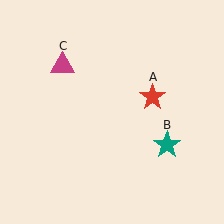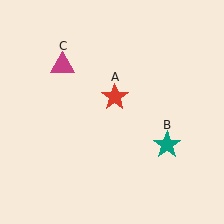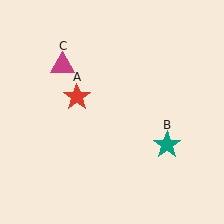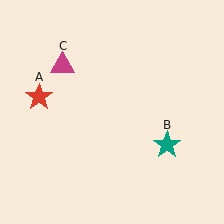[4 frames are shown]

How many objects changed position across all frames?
1 object changed position: red star (object A).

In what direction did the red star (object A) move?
The red star (object A) moved left.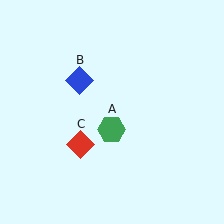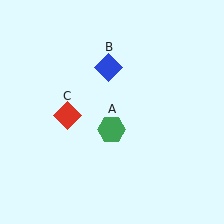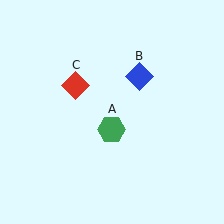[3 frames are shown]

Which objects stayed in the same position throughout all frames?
Green hexagon (object A) remained stationary.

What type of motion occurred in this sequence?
The blue diamond (object B), red diamond (object C) rotated clockwise around the center of the scene.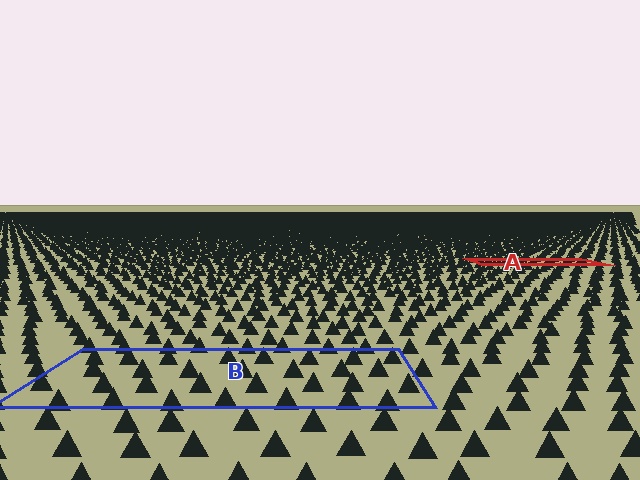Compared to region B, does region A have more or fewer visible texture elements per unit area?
Region A has more texture elements per unit area — they are packed more densely because it is farther away.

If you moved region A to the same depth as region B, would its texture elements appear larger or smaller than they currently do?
They would appear larger. At a closer depth, the same texture elements are projected at a bigger on-screen size.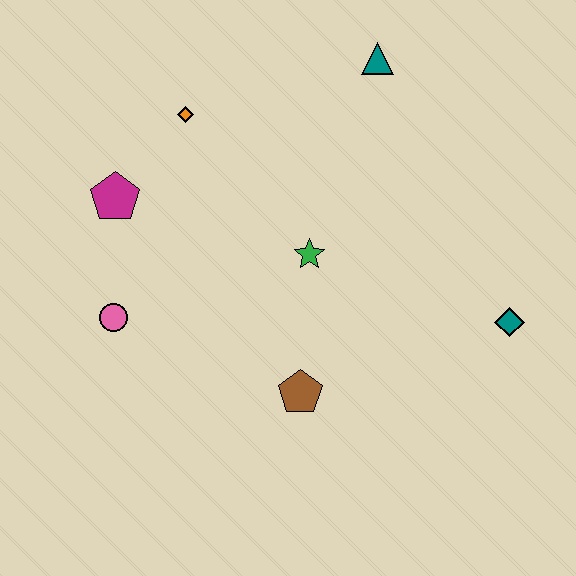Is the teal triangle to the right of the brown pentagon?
Yes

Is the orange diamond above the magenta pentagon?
Yes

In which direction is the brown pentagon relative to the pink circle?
The brown pentagon is to the right of the pink circle.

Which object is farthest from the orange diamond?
The teal diamond is farthest from the orange diamond.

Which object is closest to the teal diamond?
The green star is closest to the teal diamond.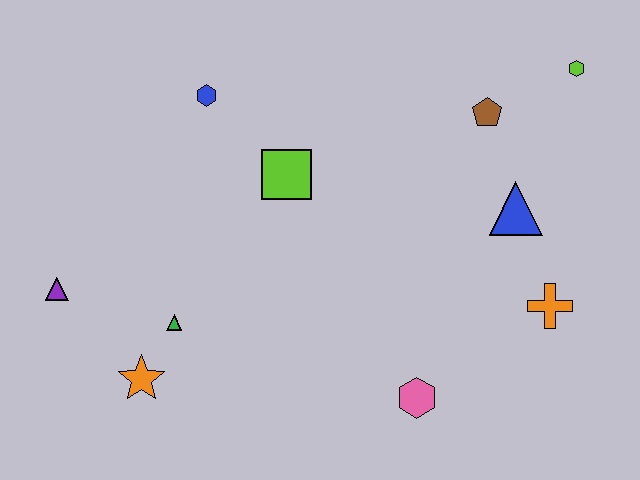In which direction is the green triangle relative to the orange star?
The green triangle is above the orange star.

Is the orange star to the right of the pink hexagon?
No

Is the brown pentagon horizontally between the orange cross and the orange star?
Yes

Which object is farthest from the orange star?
The lime hexagon is farthest from the orange star.